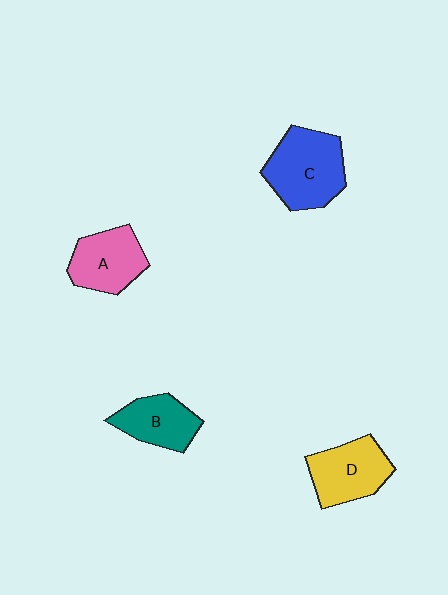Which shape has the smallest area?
Shape B (teal).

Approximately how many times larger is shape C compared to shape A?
Approximately 1.3 times.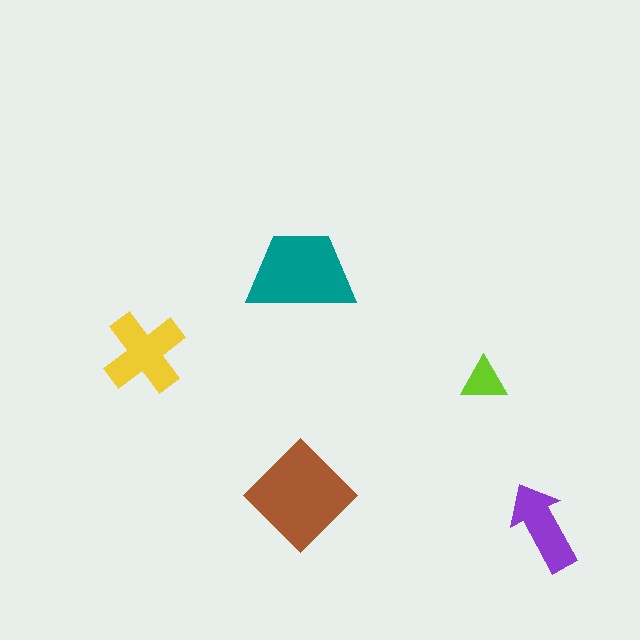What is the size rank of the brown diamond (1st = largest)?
1st.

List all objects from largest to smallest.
The brown diamond, the teal trapezoid, the yellow cross, the purple arrow, the lime triangle.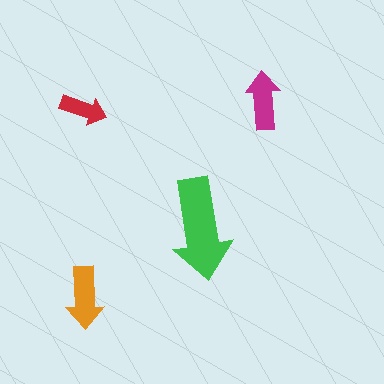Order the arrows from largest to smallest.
the green one, the orange one, the magenta one, the red one.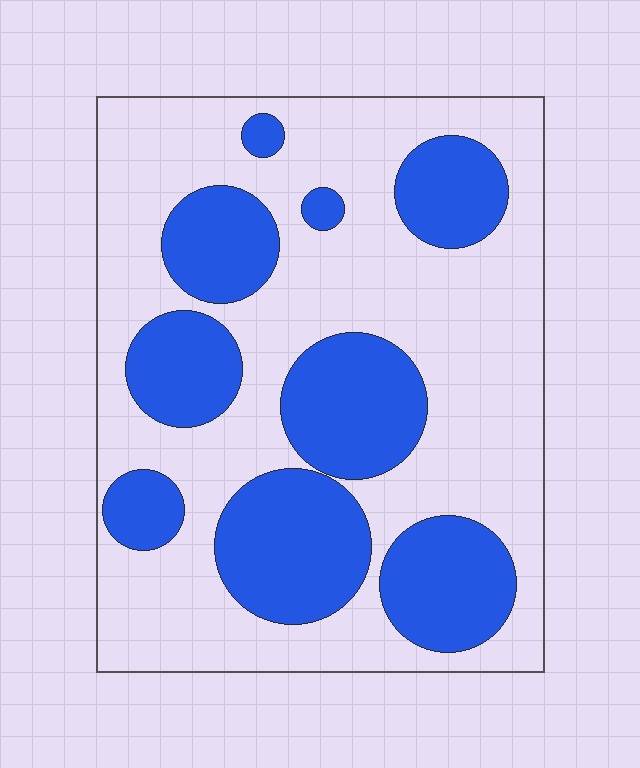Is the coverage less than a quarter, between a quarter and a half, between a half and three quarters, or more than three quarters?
Between a quarter and a half.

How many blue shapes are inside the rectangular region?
9.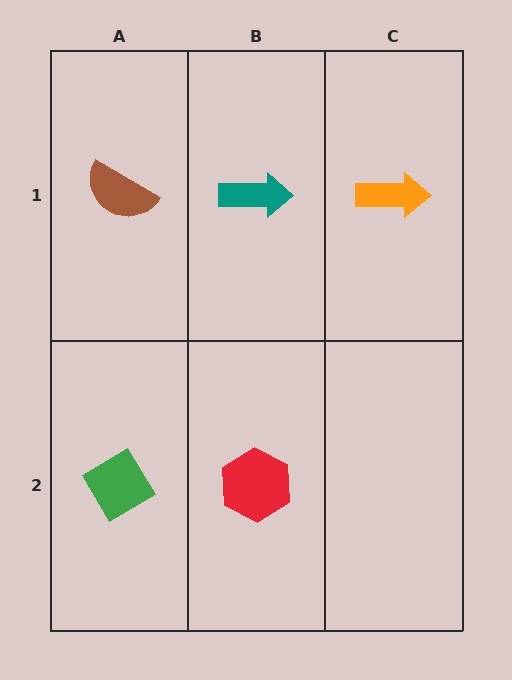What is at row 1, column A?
A brown semicircle.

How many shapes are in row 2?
2 shapes.